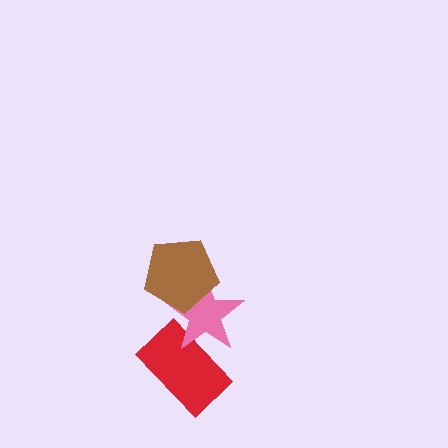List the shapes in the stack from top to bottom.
From top to bottom: the brown pentagon, the pink star, the red rectangle.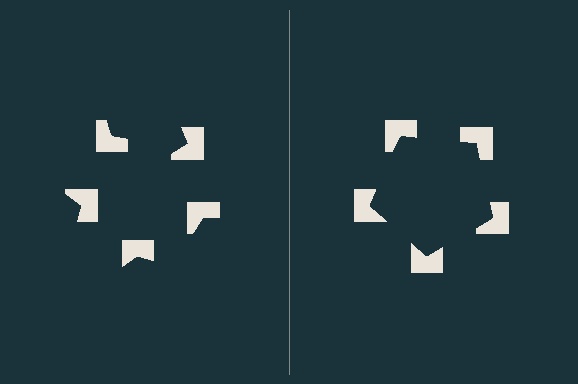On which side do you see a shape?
An illusory pentagon appears on the right side. On the left side the wedge cuts are rotated, so no coherent shape forms.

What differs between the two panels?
The notched squares are positioned identically on both sides; only the wedge orientations differ. On the right they align to a pentagon; on the left they are misaligned.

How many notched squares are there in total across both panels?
10 — 5 on each side.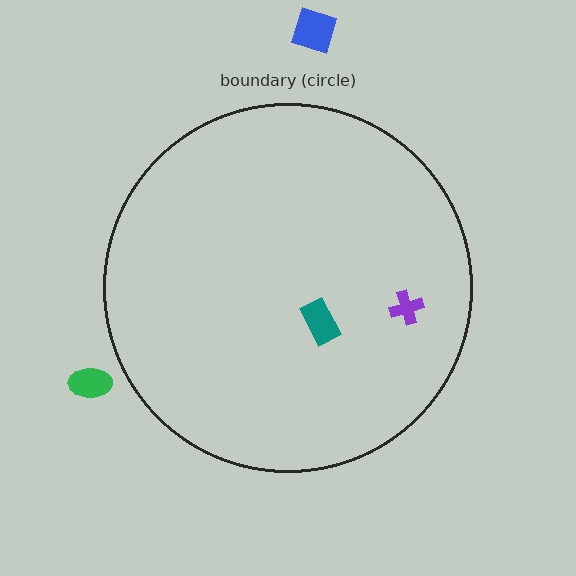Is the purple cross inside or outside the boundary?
Inside.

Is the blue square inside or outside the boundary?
Outside.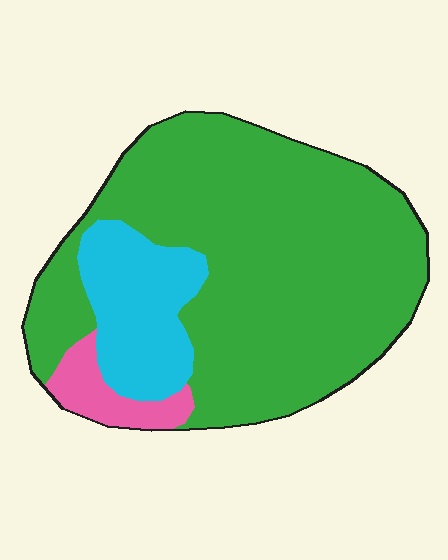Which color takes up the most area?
Green, at roughly 75%.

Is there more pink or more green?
Green.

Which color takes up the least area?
Pink, at roughly 5%.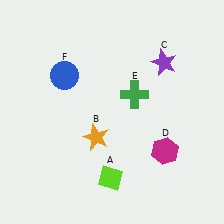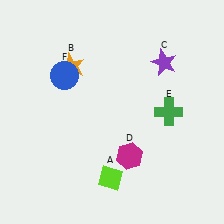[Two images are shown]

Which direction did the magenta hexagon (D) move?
The magenta hexagon (D) moved left.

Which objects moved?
The objects that moved are: the orange star (B), the magenta hexagon (D), the green cross (E).